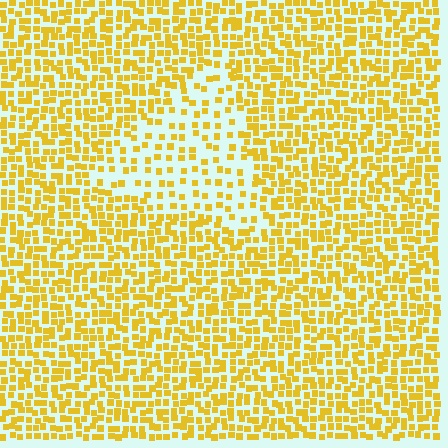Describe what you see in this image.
The image contains small yellow elements arranged at two different densities. A triangle-shaped region is visible where the elements are less densely packed than the surrounding area.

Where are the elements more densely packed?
The elements are more densely packed outside the triangle boundary.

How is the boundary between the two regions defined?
The boundary is defined by a change in element density (approximately 2.1x ratio). All elements are the same color, size, and shape.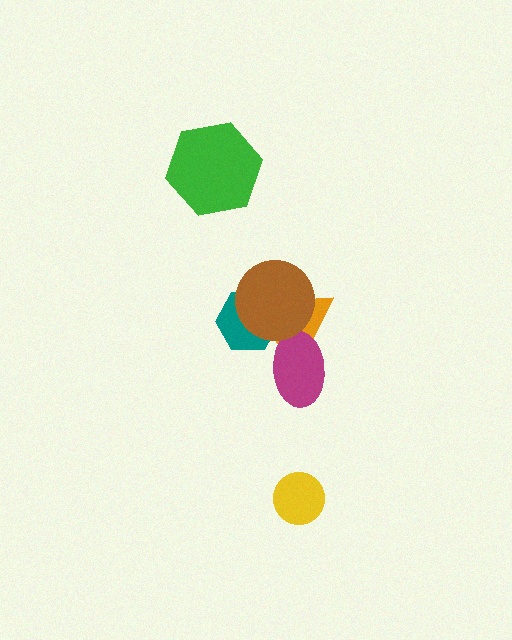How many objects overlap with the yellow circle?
0 objects overlap with the yellow circle.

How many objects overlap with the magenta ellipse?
1 object overlaps with the magenta ellipse.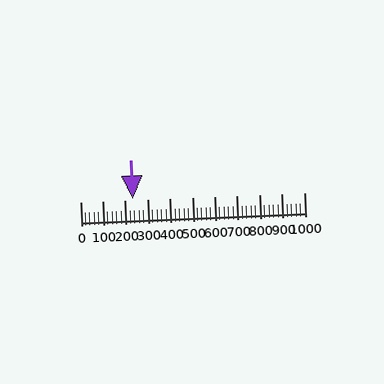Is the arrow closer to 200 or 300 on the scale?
The arrow is closer to 200.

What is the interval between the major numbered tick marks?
The major tick marks are spaced 100 units apart.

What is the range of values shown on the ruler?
The ruler shows values from 0 to 1000.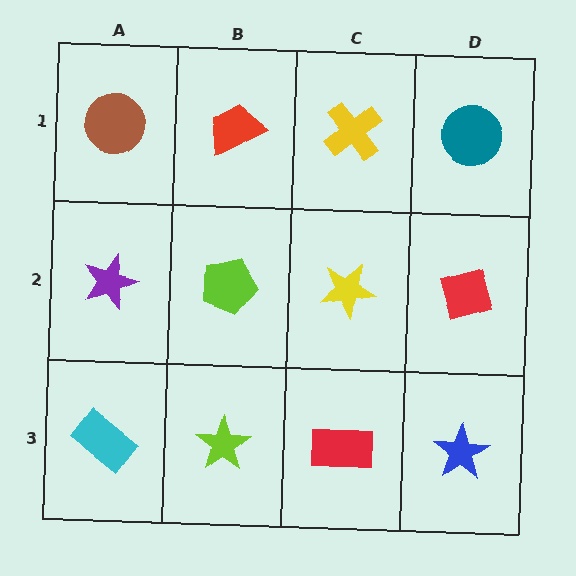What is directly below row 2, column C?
A red rectangle.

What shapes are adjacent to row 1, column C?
A yellow star (row 2, column C), a red trapezoid (row 1, column B), a teal circle (row 1, column D).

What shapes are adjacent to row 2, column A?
A brown circle (row 1, column A), a cyan rectangle (row 3, column A), a lime pentagon (row 2, column B).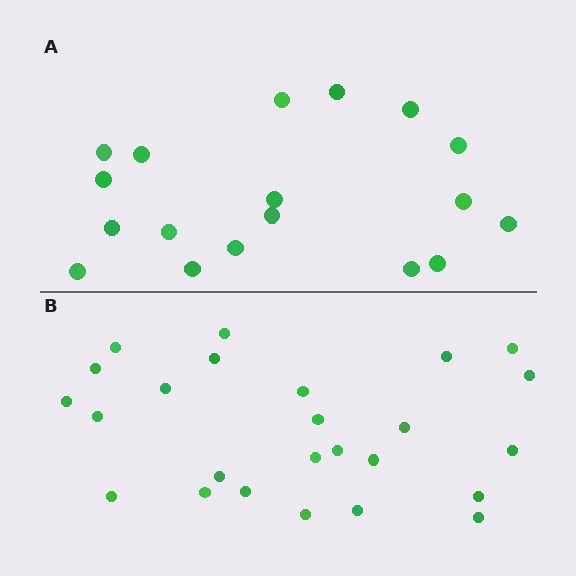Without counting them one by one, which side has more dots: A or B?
Region B (the bottom region) has more dots.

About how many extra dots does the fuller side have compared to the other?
Region B has roughly 8 or so more dots than region A.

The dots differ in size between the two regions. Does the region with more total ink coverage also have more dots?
No. Region A has more total ink coverage because its dots are larger, but region B actually contains more individual dots. Total area can be misleading — the number of items is what matters here.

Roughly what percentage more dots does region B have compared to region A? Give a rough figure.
About 40% more.